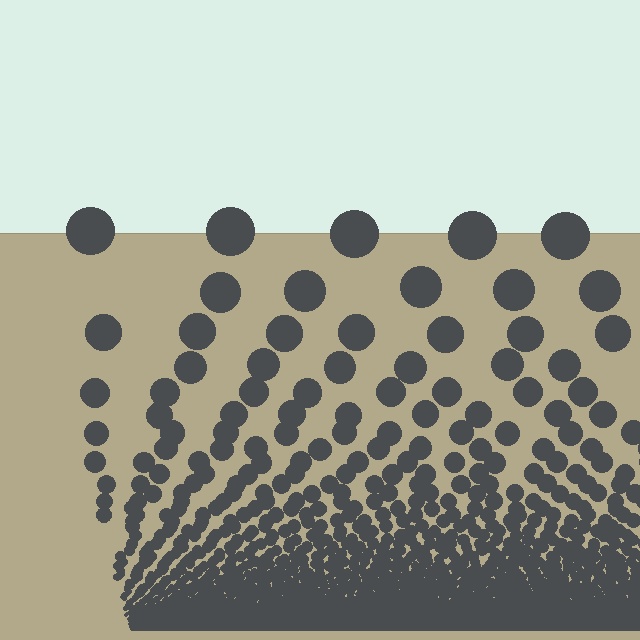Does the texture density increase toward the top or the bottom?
Density increases toward the bottom.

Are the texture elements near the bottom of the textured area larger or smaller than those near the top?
Smaller. The gradient is inverted — elements near the bottom are smaller and denser.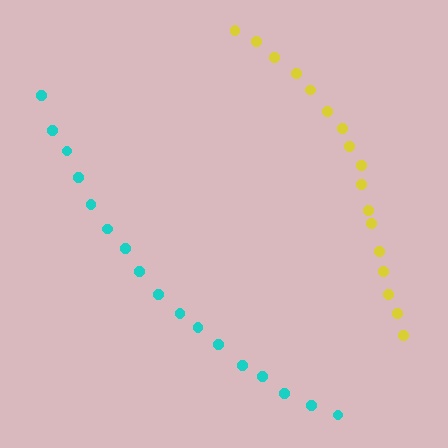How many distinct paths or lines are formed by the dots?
There are 2 distinct paths.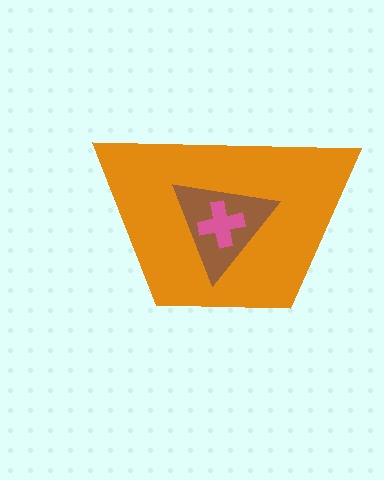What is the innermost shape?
The pink cross.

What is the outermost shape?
The orange trapezoid.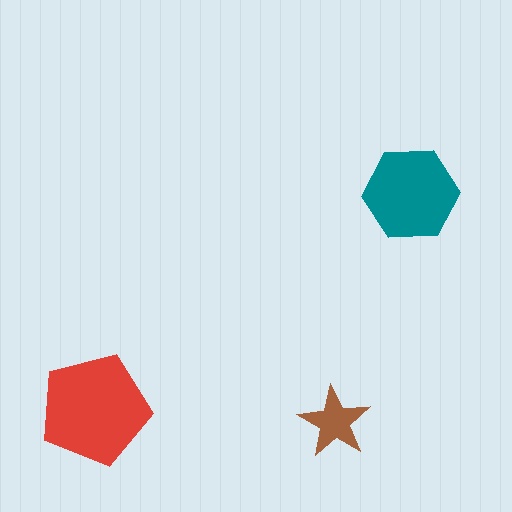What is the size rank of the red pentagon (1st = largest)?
1st.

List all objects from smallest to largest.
The brown star, the teal hexagon, the red pentagon.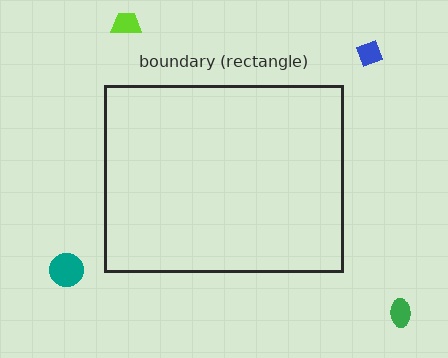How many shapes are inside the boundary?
0 inside, 4 outside.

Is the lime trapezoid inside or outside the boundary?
Outside.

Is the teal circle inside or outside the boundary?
Outside.